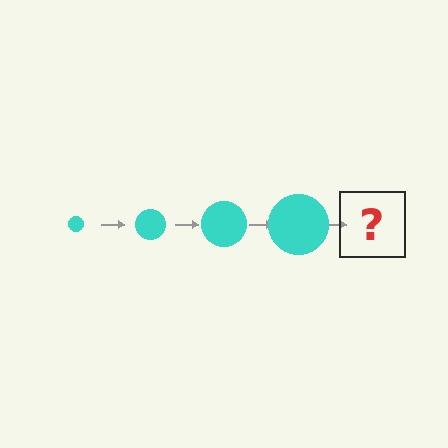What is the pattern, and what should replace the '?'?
The pattern is that the circle gets progressively larger each step. The '?' should be a cyan circle, larger than the previous one.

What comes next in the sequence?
The next element should be a cyan circle, larger than the previous one.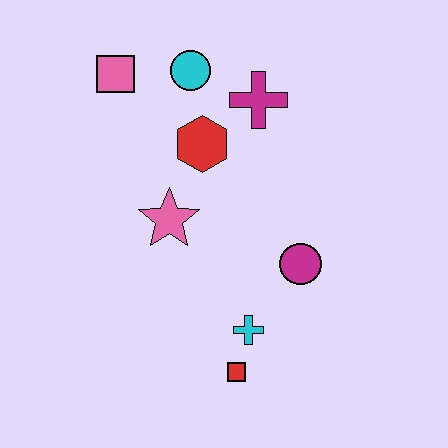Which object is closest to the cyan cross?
The red square is closest to the cyan cross.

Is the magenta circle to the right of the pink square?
Yes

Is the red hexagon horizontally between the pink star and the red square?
Yes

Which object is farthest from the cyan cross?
The pink square is farthest from the cyan cross.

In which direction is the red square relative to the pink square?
The red square is below the pink square.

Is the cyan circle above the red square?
Yes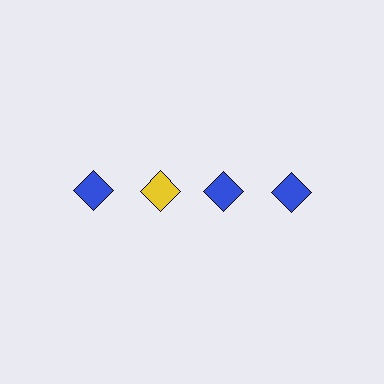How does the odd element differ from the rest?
It has a different color: yellow instead of blue.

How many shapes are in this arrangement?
There are 4 shapes arranged in a grid pattern.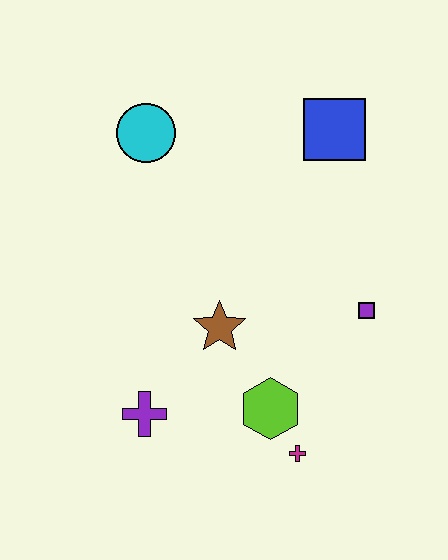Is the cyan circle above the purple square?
Yes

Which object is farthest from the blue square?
The purple cross is farthest from the blue square.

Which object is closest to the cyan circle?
The blue square is closest to the cyan circle.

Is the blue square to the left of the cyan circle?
No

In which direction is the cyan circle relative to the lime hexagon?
The cyan circle is above the lime hexagon.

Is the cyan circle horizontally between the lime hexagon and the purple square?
No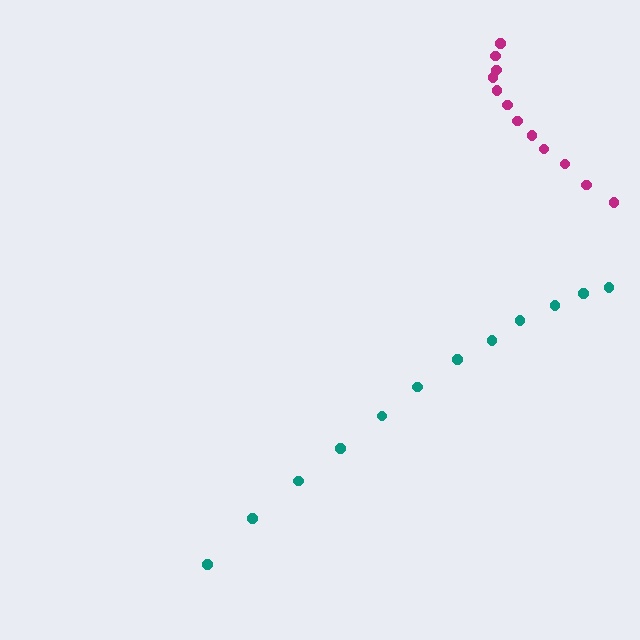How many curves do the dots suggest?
There are 2 distinct paths.